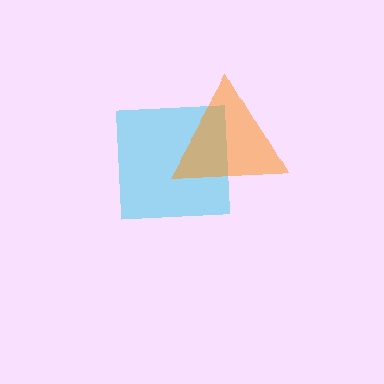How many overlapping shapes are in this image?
There are 2 overlapping shapes in the image.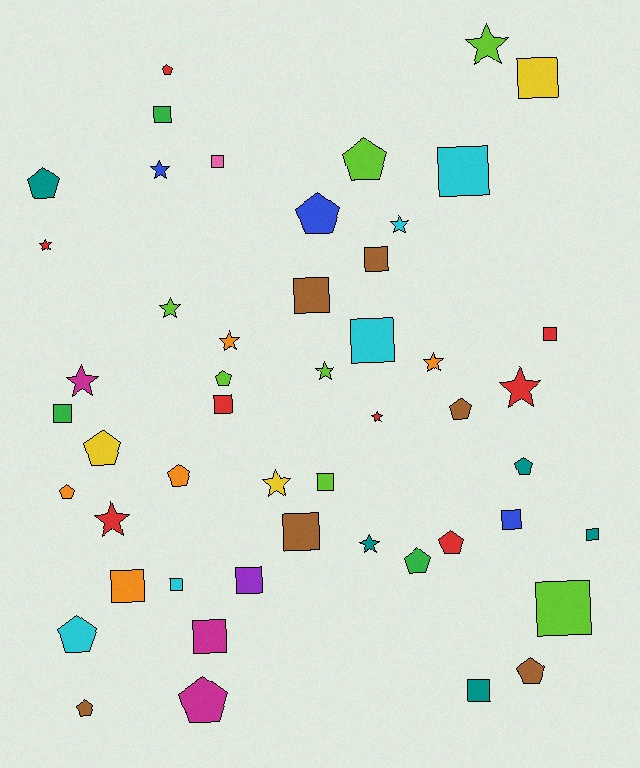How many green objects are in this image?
There are 3 green objects.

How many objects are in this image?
There are 50 objects.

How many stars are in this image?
There are 14 stars.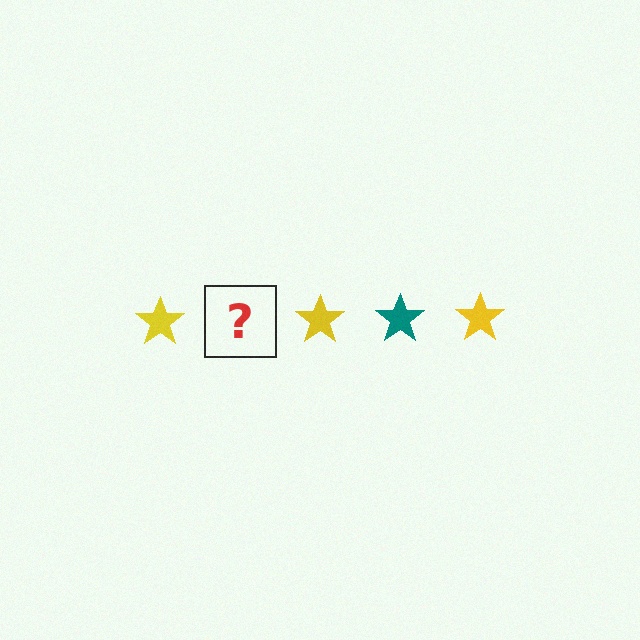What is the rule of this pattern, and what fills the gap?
The rule is that the pattern cycles through yellow, teal stars. The gap should be filled with a teal star.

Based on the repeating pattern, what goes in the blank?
The blank should be a teal star.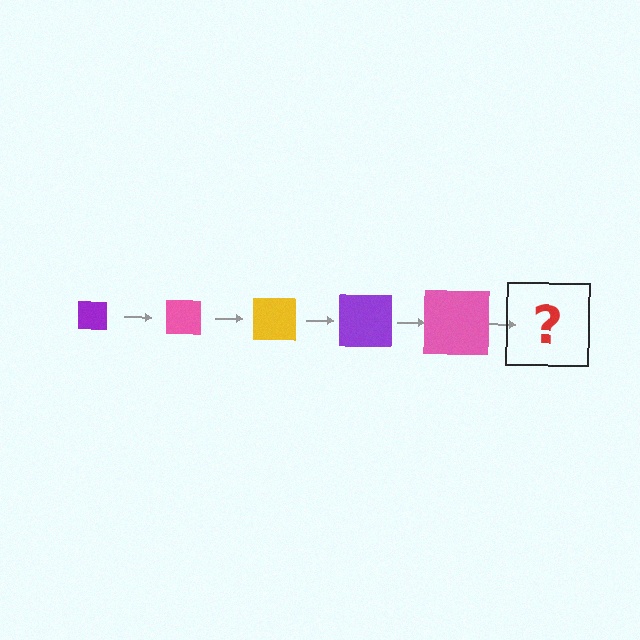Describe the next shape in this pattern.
It should be a yellow square, larger than the previous one.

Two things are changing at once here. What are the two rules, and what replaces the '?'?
The two rules are that the square grows larger each step and the color cycles through purple, pink, and yellow. The '?' should be a yellow square, larger than the previous one.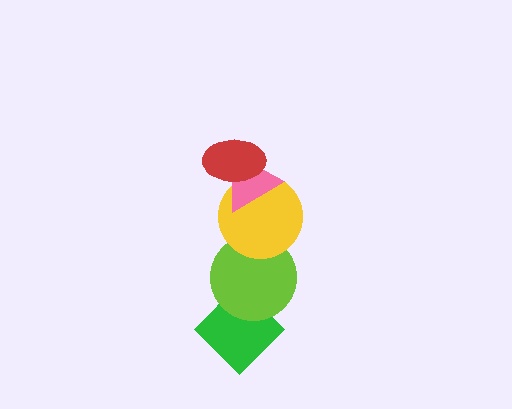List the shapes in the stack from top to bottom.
From top to bottom: the red ellipse, the pink triangle, the yellow circle, the lime circle, the green diamond.